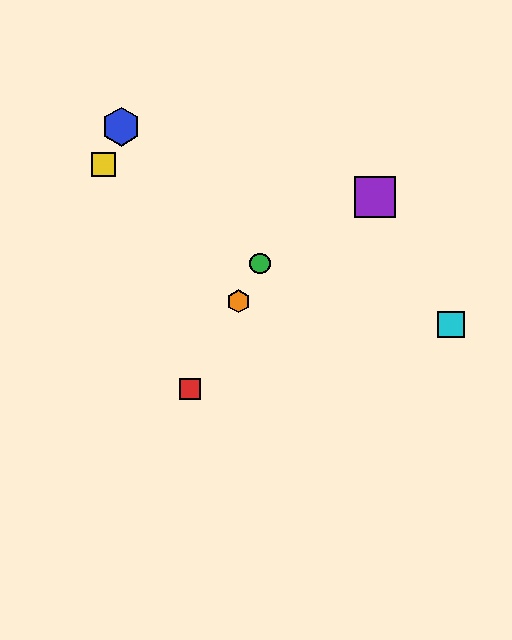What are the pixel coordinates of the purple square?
The purple square is at (375, 197).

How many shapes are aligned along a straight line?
3 shapes (the red square, the green circle, the orange hexagon) are aligned along a straight line.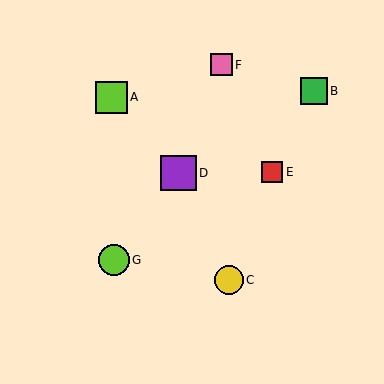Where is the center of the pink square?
The center of the pink square is at (221, 65).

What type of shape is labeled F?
Shape F is a pink square.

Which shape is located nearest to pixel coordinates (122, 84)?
The lime square (labeled A) at (111, 97) is nearest to that location.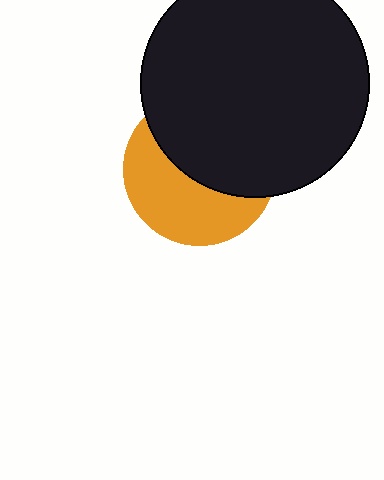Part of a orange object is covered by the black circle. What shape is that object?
It is a circle.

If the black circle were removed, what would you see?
You would see the complete orange circle.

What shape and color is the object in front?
The object in front is a black circle.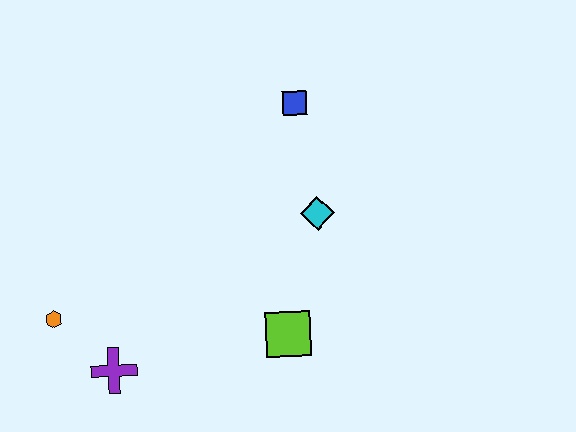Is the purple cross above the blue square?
No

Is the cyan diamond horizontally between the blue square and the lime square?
No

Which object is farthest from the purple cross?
The blue square is farthest from the purple cross.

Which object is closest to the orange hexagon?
The purple cross is closest to the orange hexagon.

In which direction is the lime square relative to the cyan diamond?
The lime square is below the cyan diamond.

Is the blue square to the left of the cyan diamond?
Yes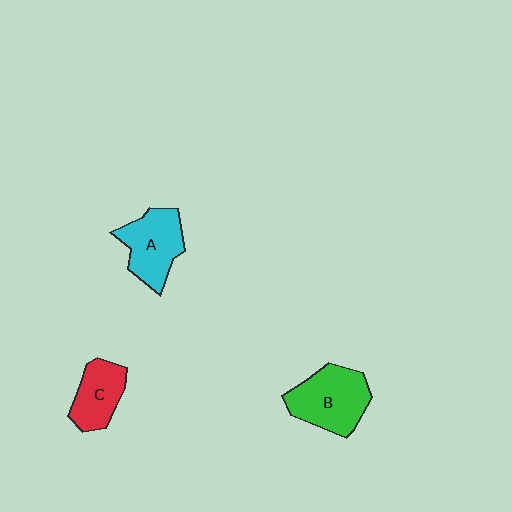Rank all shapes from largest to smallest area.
From largest to smallest: B (green), A (cyan), C (red).